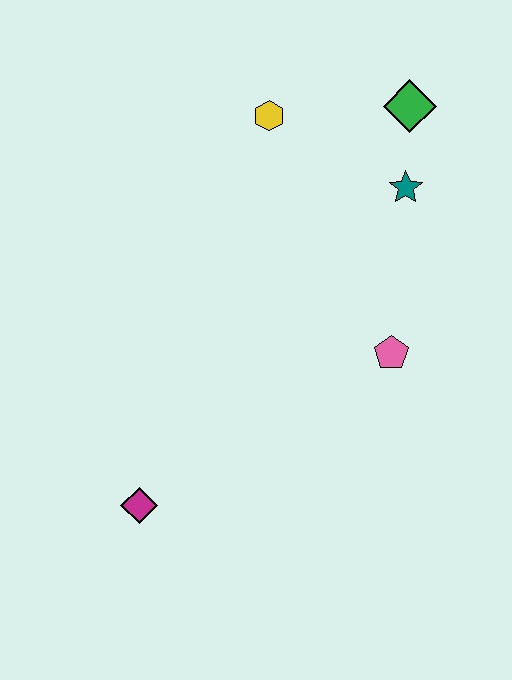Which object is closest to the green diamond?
The teal star is closest to the green diamond.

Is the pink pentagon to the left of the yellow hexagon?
No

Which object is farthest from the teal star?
The magenta diamond is farthest from the teal star.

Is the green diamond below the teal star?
No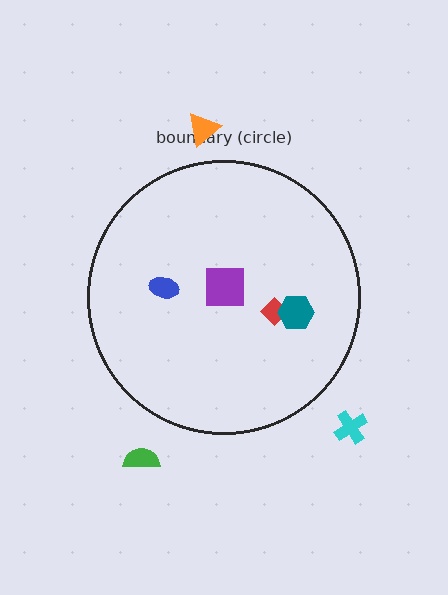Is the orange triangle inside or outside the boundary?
Outside.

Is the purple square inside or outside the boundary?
Inside.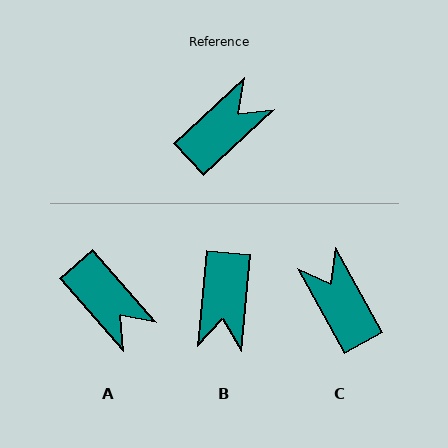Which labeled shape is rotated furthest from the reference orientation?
B, about 138 degrees away.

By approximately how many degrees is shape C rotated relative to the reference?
Approximately 76 degrees counter-clockwise.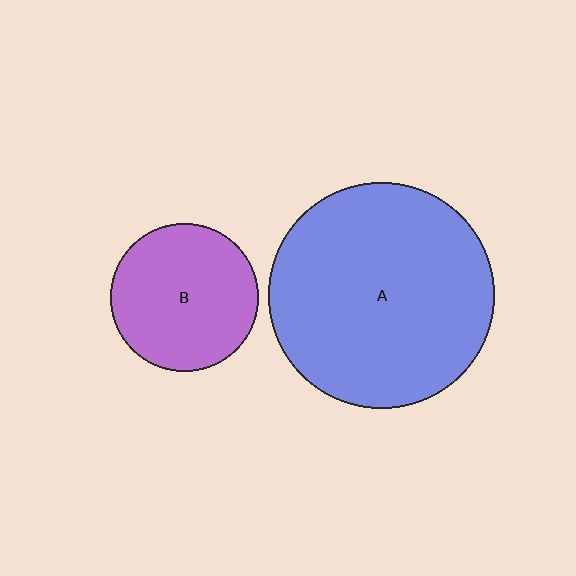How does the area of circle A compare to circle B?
Approximately 2.3 times.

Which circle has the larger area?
Circle A (blue).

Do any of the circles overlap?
No, none of the circles overlap.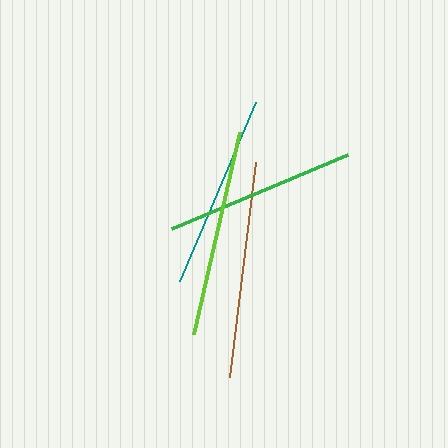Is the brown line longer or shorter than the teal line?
The brown line is longer than the teal line.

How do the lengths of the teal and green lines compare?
The teal and green lines are approximately the same length.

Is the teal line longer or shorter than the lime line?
The lime line is longer than the teal line.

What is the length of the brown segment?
The brown segment is approximately 216 pixels long.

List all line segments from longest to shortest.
From longest to shortest: brown, lime, teal, green.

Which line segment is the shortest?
The green line is the shortest at approximately 191 pixels.